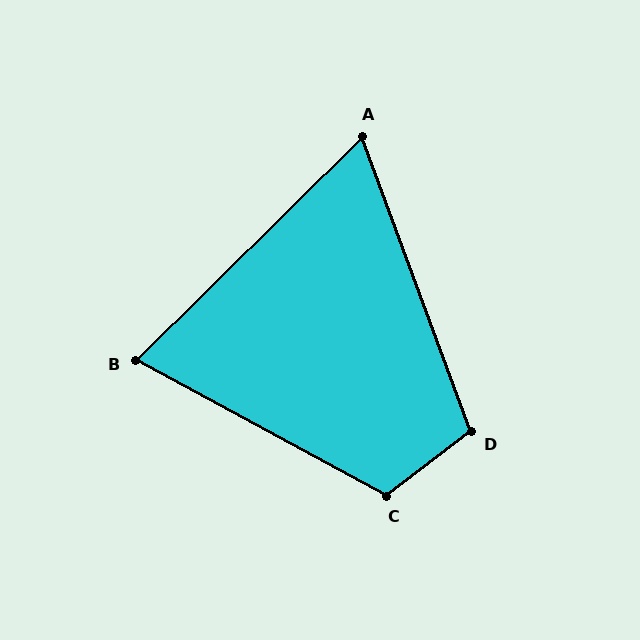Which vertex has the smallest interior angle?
A, at approximately 66 degrees.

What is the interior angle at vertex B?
Approximately 73 degrees (acute).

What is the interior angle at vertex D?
Approximately 107 degrees (obtuse).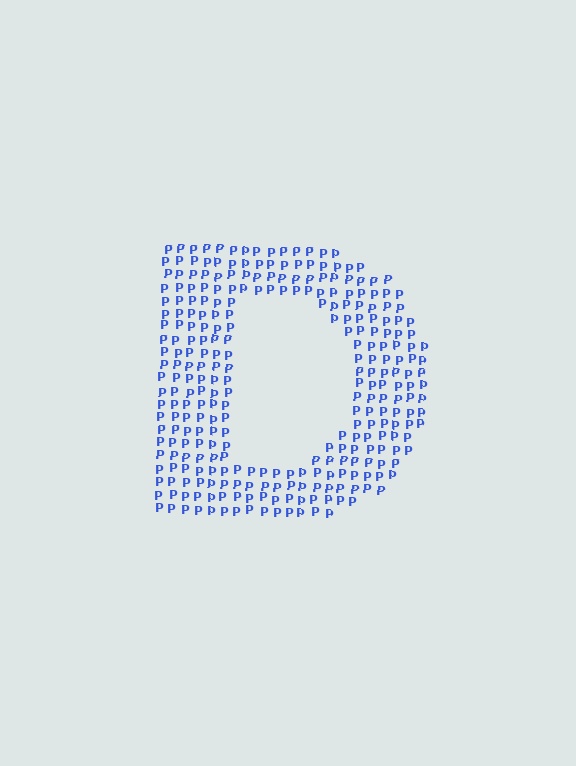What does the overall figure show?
The overall figure shows the letter D.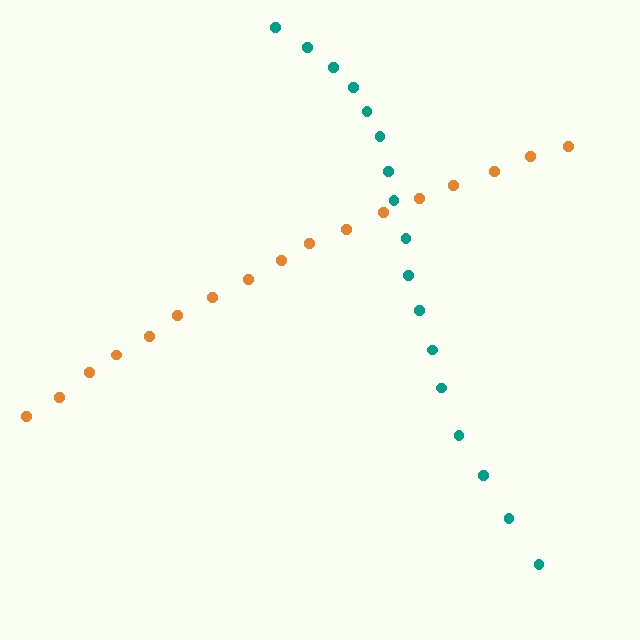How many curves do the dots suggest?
There are 2 distinct paths.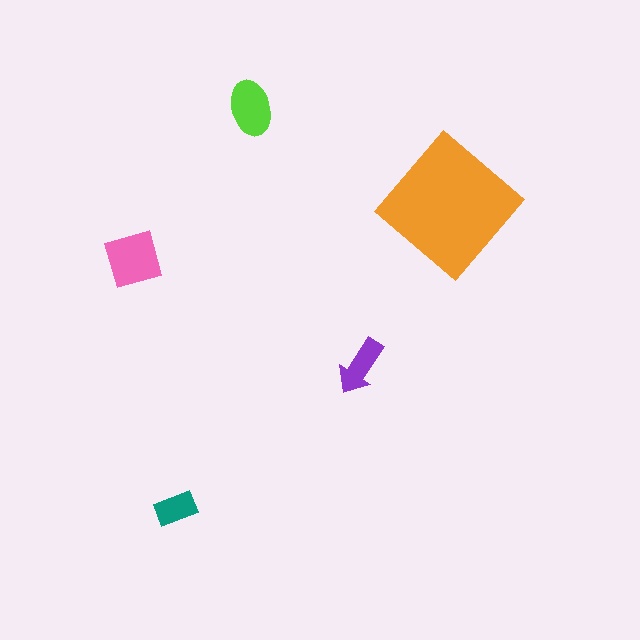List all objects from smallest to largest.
The teal rectangle, the purple arrow, the lime ellipse, the pink diamond, the orange diamond.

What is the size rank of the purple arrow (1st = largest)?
4th.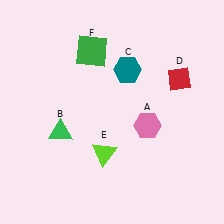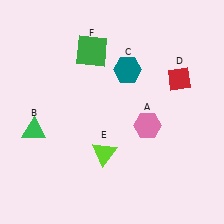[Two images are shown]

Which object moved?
The green triangle (B) moved left.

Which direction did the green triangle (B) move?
The green triangle (B) moved left.